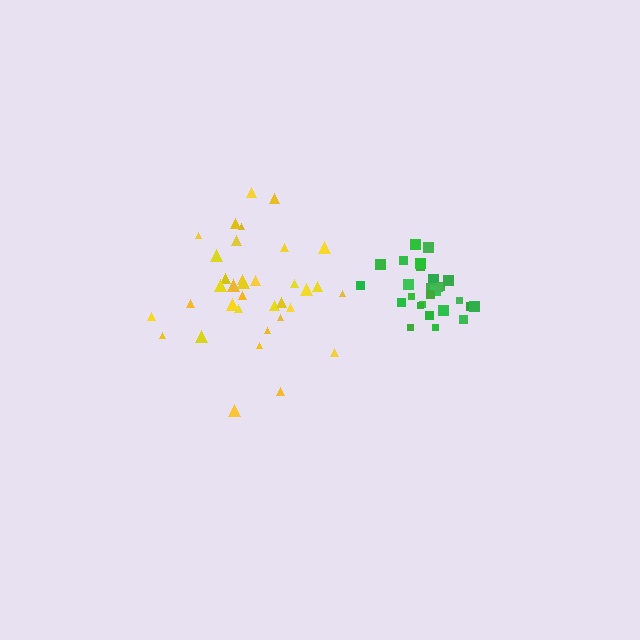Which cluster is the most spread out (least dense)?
Yellow.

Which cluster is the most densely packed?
Green.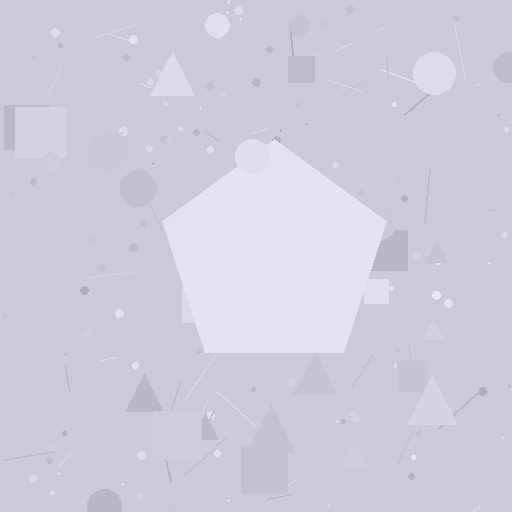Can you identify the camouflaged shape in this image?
The camouflaged shape is a pentagon.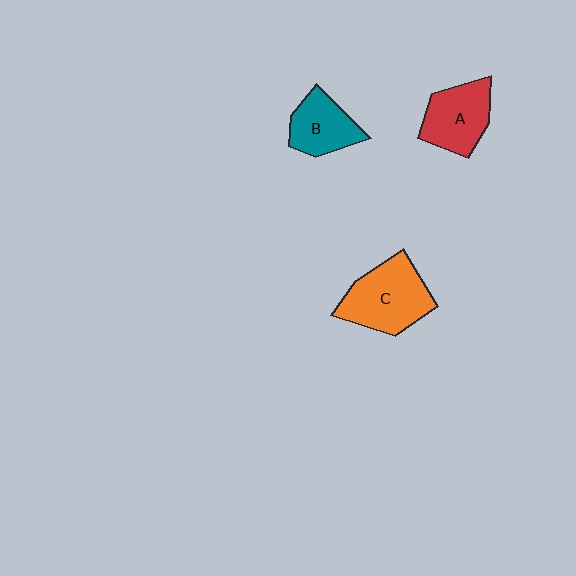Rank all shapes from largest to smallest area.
From largest to smallest: C (orange), A (red), B (teal).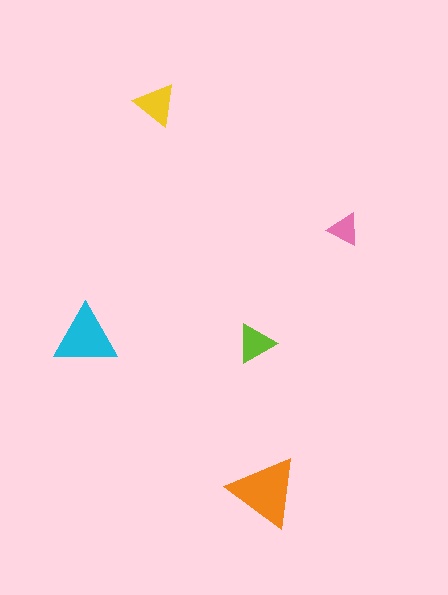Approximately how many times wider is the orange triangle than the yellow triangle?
About 1.5 times wider.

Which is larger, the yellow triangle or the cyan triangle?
The cyan one.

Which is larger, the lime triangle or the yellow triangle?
The yellow one.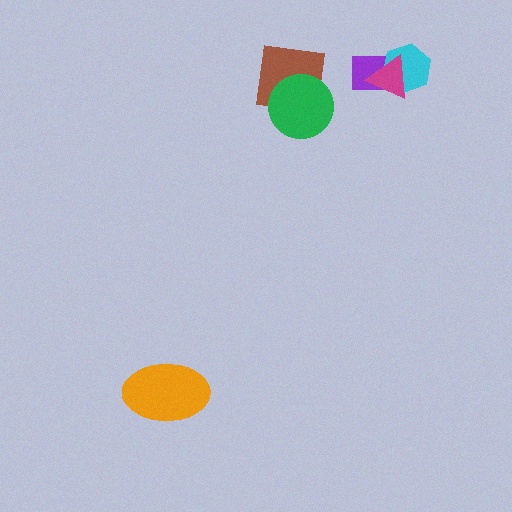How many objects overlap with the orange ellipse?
0 objects overlap with the orange ellipse.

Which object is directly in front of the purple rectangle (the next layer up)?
The cyan hexagon is directly in front of the purple rectangle.